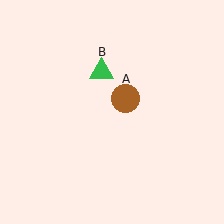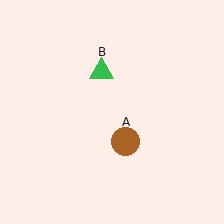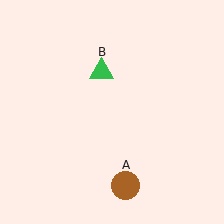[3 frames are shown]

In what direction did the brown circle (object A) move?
The brown circle (object A) moved down.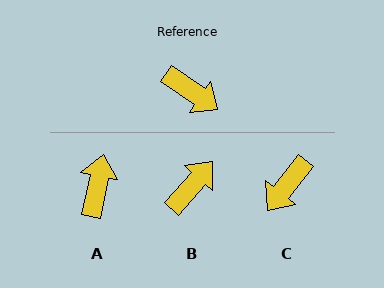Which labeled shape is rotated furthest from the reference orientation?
A, about 113 degrees away.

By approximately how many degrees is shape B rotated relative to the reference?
Approximately 83 degrees counter-clockwise.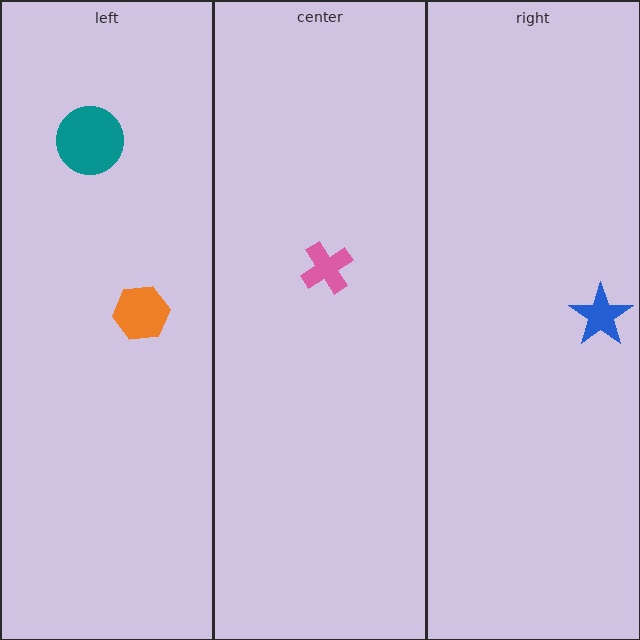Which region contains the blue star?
The right region.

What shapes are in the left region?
The orange hexagon, the teal circle.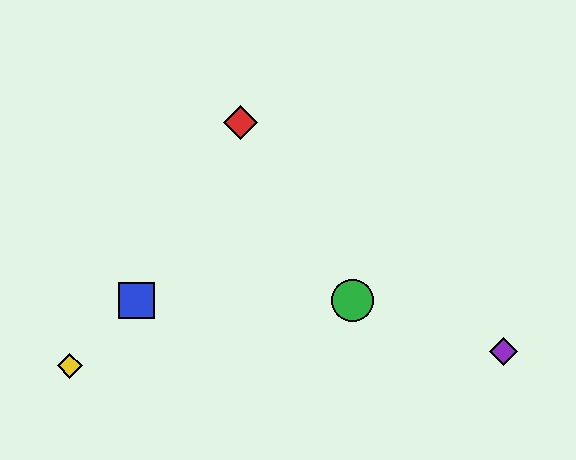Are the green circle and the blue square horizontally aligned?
Yes, both are at y≈300.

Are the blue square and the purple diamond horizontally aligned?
No, the blue square is at y≈300 and the purple diamond is at y≈352.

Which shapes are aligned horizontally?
The blue square, the green circle are aligned horizontally.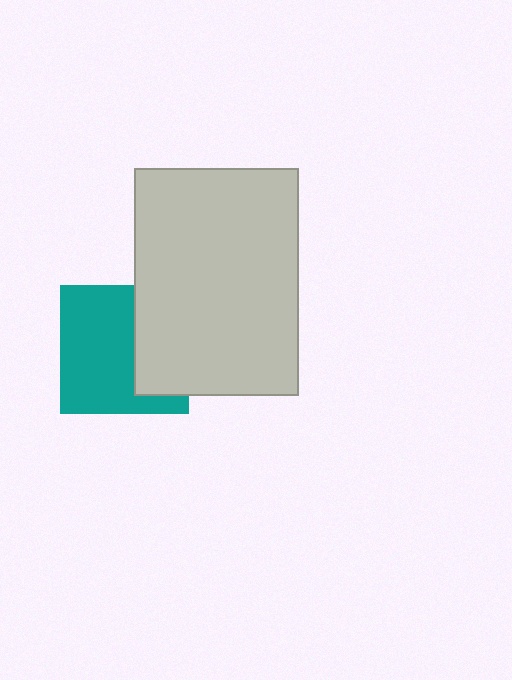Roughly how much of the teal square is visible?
About half of it is visible (roughly 63%).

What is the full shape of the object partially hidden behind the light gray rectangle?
The partially hidden object is a teal square.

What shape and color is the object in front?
The object in front is a light gray rectangle.